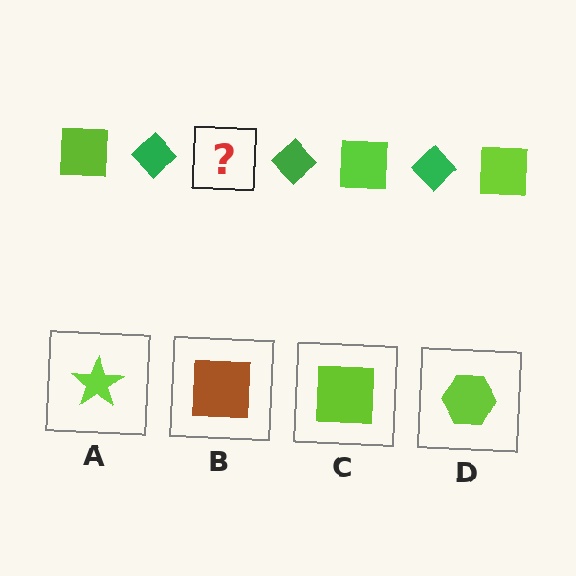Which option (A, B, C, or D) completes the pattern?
C.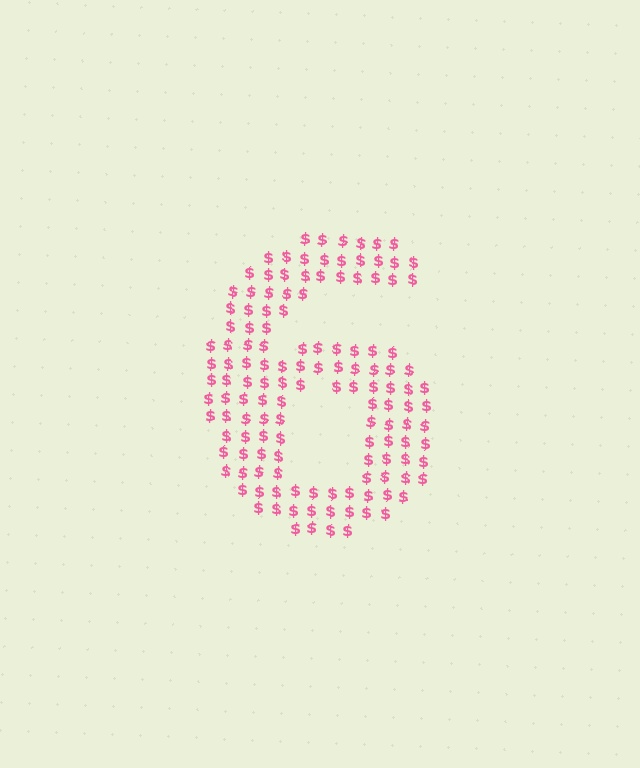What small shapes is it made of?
It is made of small dollar signs.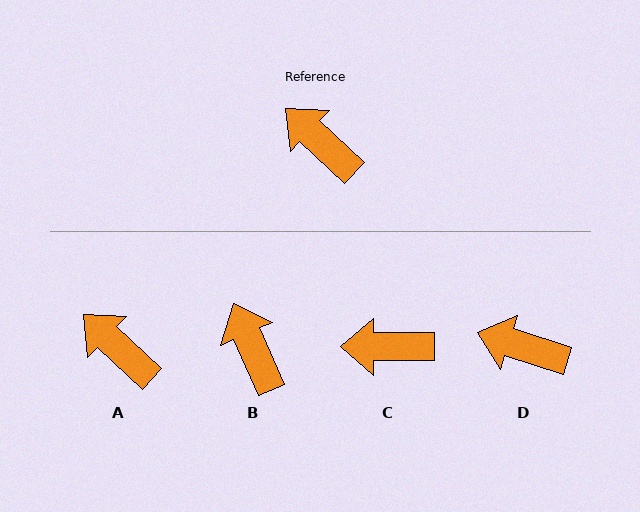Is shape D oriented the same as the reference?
No, it is off by about 26 degrees.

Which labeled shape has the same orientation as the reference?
A.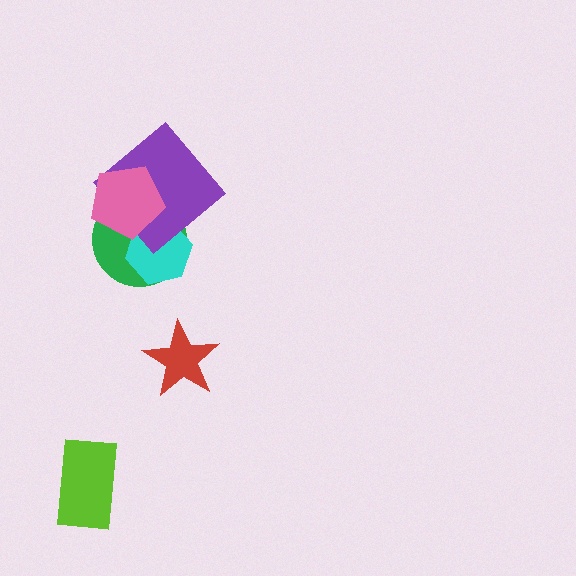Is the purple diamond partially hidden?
Yes, it is partially covered by another shape.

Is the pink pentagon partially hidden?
No, no other shape covers it.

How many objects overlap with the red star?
0 objects overlap with the red star.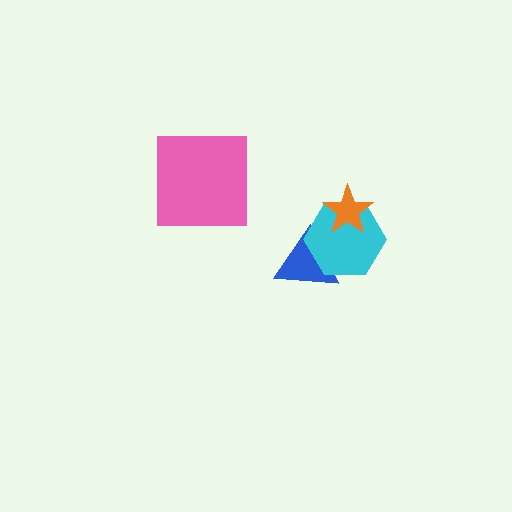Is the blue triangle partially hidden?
Yes, it is partially covered by another shape.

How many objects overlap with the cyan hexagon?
2 objects overlap with the cyan hexagon.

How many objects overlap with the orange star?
1 object overlaps with the orange star.